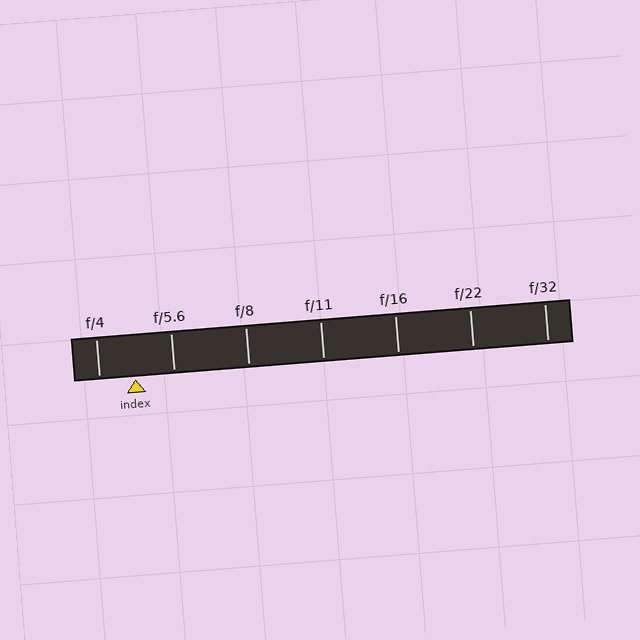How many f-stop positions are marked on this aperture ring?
There are 7 f-stop positions marked.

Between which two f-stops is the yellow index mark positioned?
The index mark is between f/4 and f/5.6.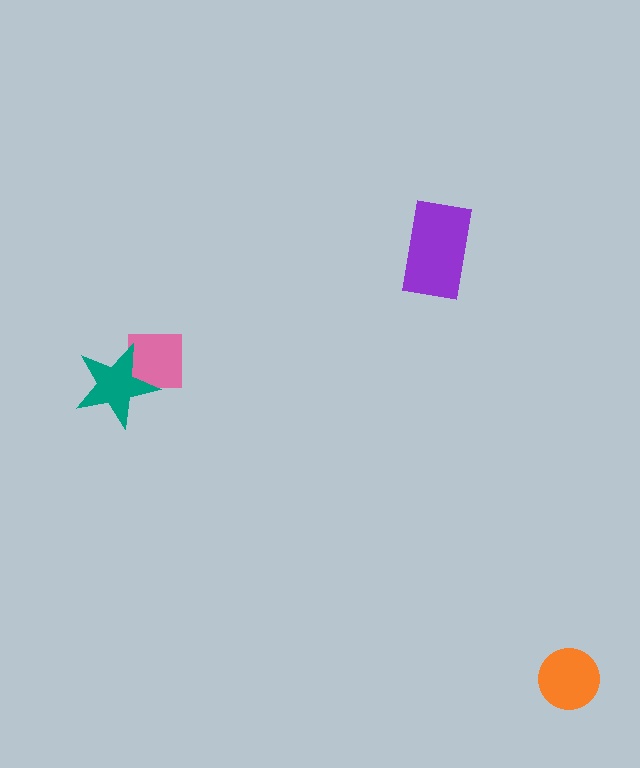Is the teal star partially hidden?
No, no other shape covers it.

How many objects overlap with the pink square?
1 object overlaps with the pink square.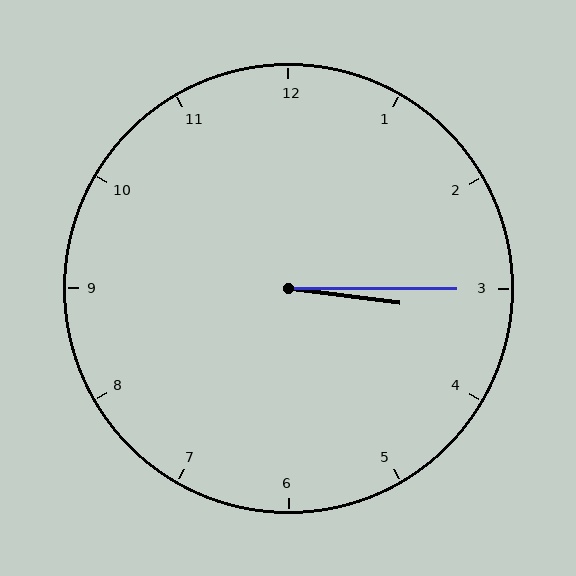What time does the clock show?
3:15.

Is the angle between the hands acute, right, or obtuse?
It is acute.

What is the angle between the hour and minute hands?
Approximately 8 degrees.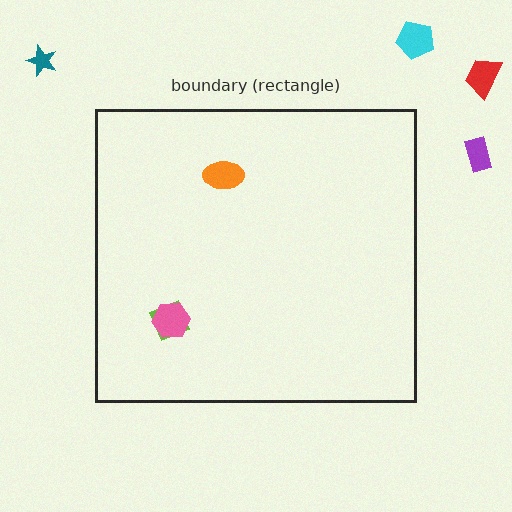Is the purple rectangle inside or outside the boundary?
Outside.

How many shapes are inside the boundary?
3 inside, 4 outside.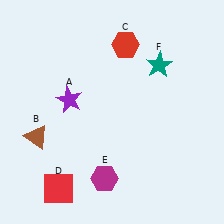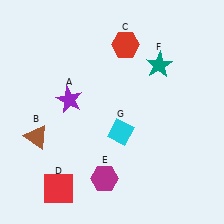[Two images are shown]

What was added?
A cyan diamond (G) was added in Image 2.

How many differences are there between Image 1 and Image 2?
There is 1 difference between the two images.